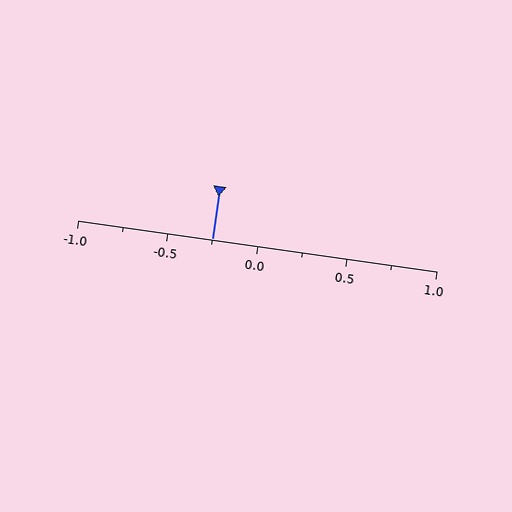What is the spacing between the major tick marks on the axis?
The major ticks are spaced 0.5 apart.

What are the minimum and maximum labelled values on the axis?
The axis runs from -1.0 to 1.0.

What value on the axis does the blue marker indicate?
The marker indicates approximately -0.25.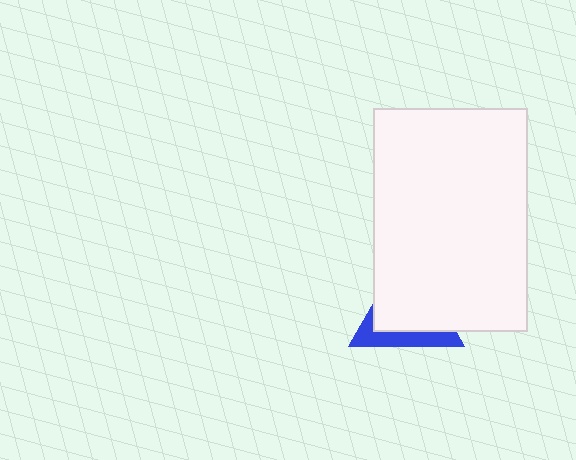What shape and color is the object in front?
The object in front is a white rectangle.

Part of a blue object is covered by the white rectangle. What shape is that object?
It is a triangle.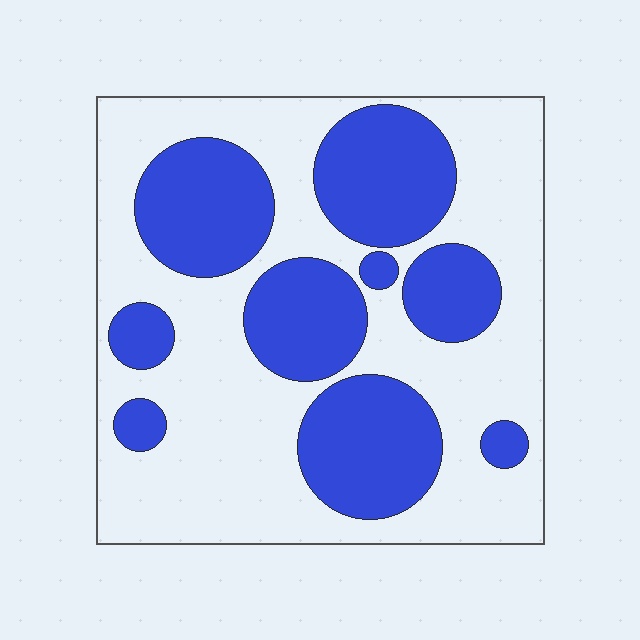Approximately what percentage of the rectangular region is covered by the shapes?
Approximately 40%.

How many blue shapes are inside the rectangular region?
9.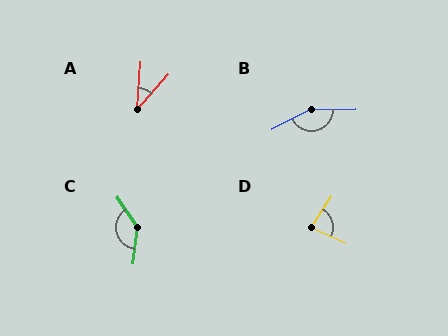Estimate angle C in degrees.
Approximately 139 degrees.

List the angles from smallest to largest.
A (37°), D (80°), C (139°), B (153°).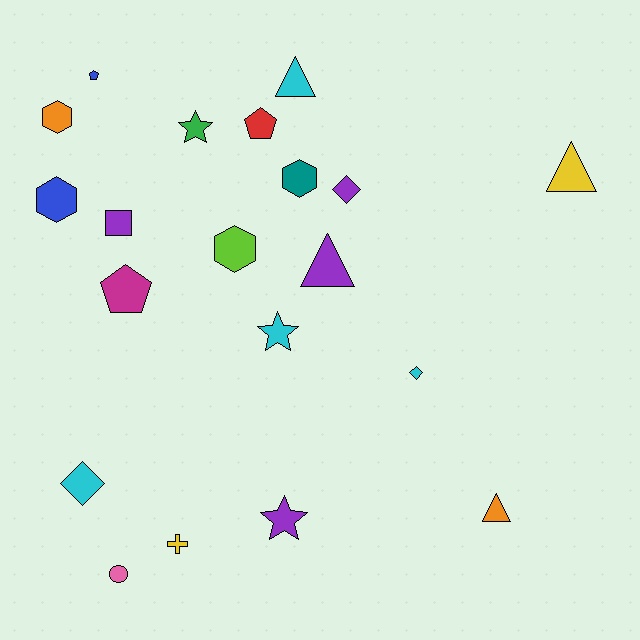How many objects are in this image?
There are 20 objects.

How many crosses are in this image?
There is 1 cross.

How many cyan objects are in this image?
There are 4 cyan objects.